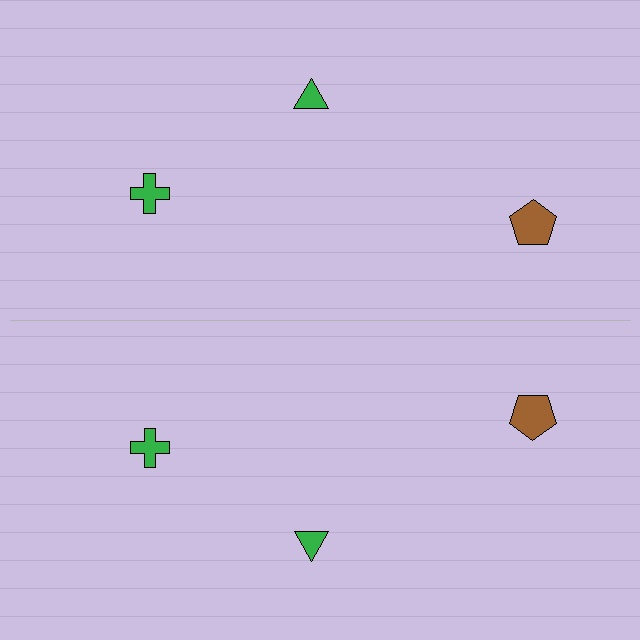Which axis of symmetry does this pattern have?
The pattern has a horizontal axis of symmetry running through the center of the image.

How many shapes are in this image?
There are 6 shapes in this image.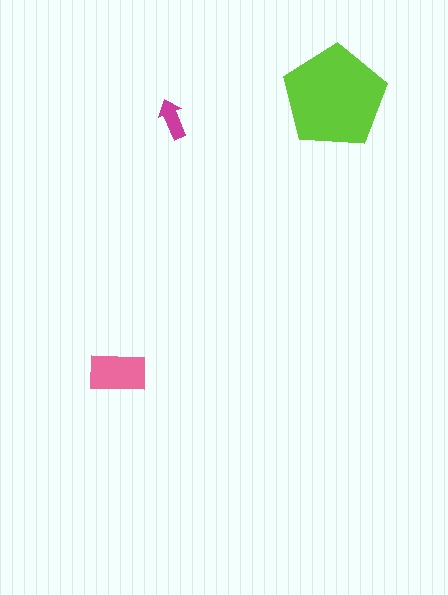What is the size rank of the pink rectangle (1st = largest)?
2nd.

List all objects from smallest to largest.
The magenta arrow, the pink rectangle, the lime pentagon.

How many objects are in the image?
There are 3 objects in the image.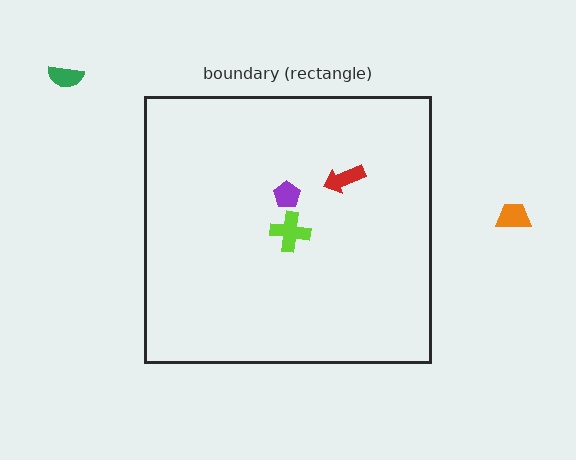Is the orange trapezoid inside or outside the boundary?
Outside.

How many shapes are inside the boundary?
3 inside, 2 outside.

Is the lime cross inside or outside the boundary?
Inside.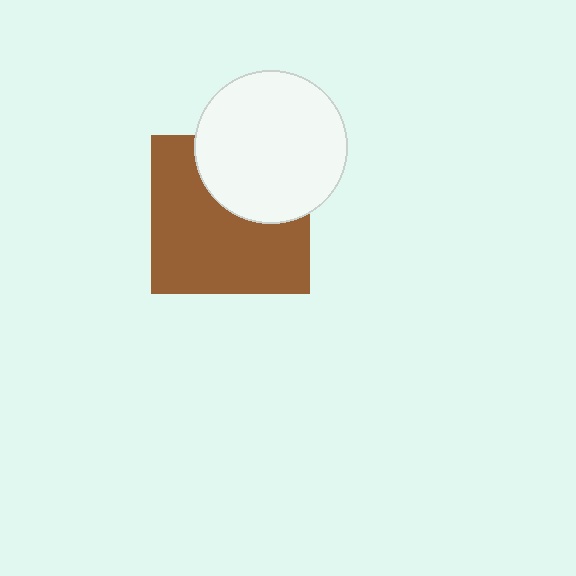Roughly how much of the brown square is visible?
About half of it is visible (roughly 65%).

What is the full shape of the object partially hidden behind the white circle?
The partially hidden object is a brown square.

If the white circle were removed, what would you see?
You would see the complete brown square.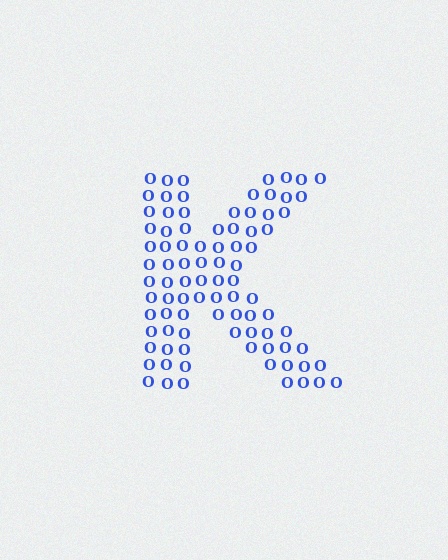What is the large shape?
The large shape is the letter K.